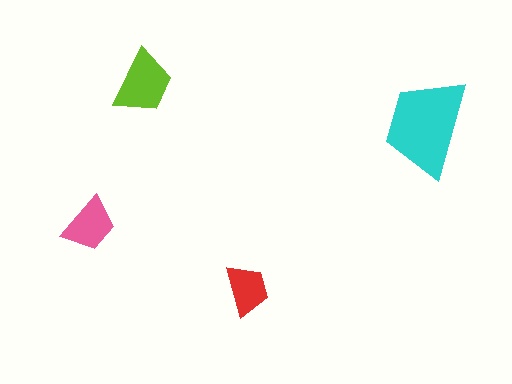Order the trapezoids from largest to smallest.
the cyan one, the lime one, the pink one, the red one.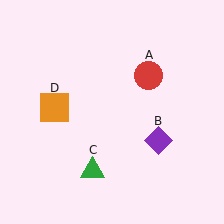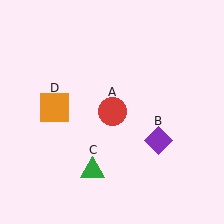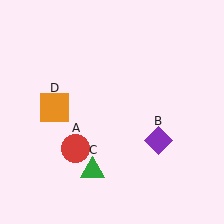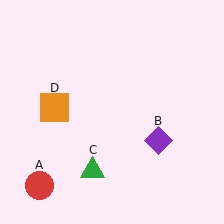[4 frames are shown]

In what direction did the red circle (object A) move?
The red circle (object A) moved down and to the left.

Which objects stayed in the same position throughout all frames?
Purple diamond (object B) and green triangle (object C) and orange square (object D) remained stationary.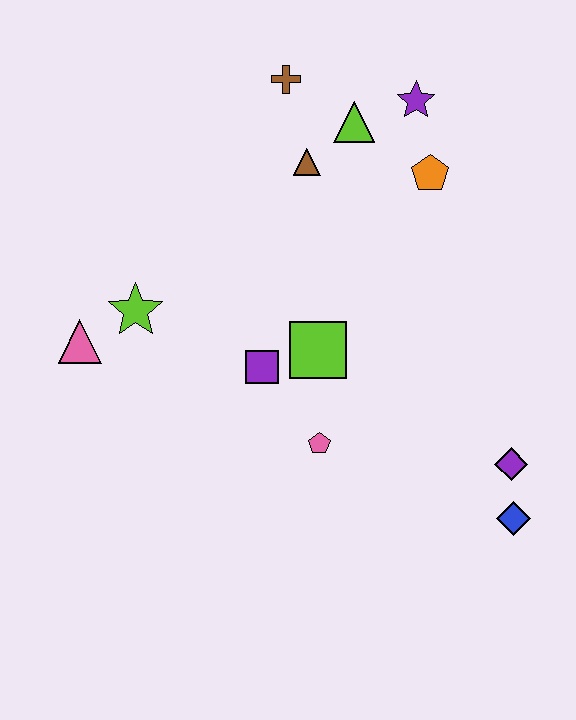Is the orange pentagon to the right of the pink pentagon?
Yes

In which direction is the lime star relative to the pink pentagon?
The lime star is to the left of the pink pentagon.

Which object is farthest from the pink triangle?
The blue diamond is farthest from the pink triangle.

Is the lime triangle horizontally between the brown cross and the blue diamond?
Yes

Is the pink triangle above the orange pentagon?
No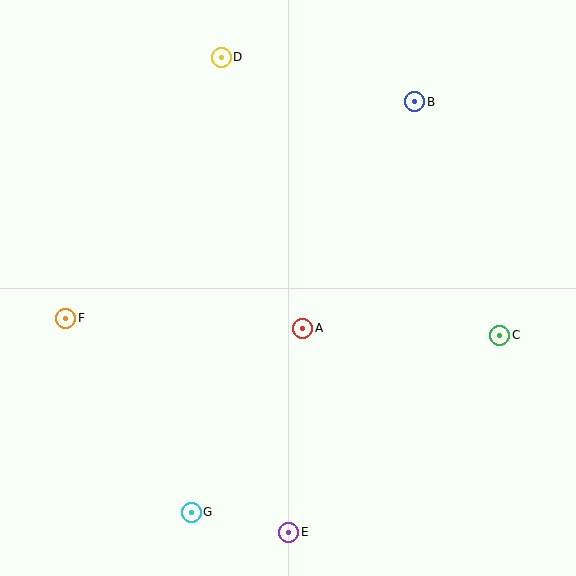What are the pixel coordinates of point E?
Point E is at (289, 532).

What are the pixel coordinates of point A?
Point A is at (303, 328).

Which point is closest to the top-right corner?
Point B is closest to the top-right corner.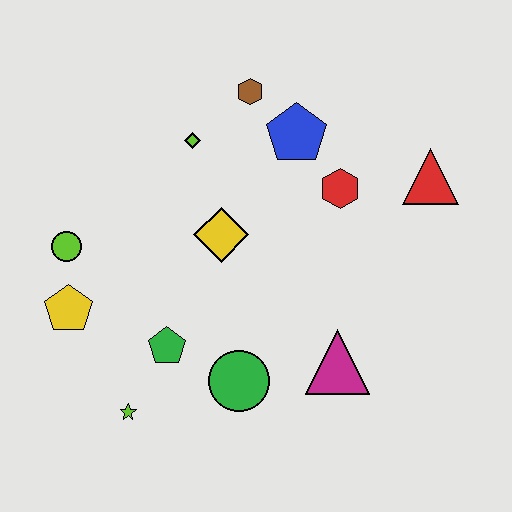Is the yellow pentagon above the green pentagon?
Yes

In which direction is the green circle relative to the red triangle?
The green circle is below the red triangle.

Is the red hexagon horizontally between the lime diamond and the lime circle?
No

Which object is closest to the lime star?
The green pentagon is closest to the lime star.